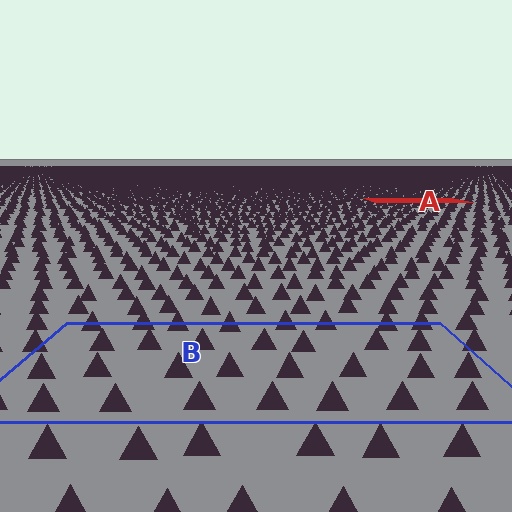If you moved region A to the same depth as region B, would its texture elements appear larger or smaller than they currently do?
They would appear larger. At a closer depth, the same texture elements are projected at a bigger on-screen size.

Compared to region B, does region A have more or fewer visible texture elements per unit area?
Region A has more texture elements per unit area — they are packed more densely because it is farther away.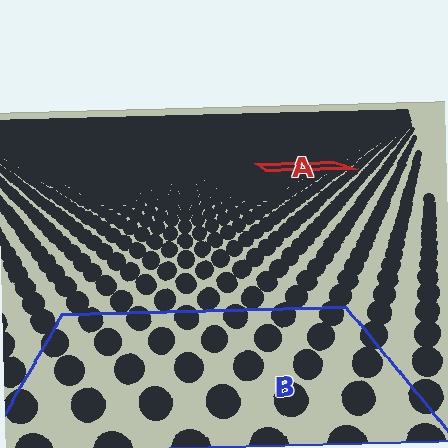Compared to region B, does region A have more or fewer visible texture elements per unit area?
Region A has more texture elements per unit area — they are packed more densely because it is farther away.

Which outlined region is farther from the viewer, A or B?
Region A is farther from the viewer — the texture elements inside it appear smaller and more densely packed.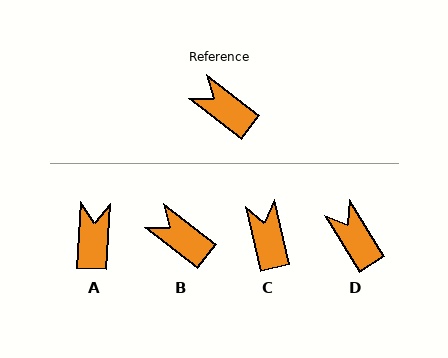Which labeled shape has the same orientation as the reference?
B.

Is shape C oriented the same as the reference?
No, it is off by about 39 degrees.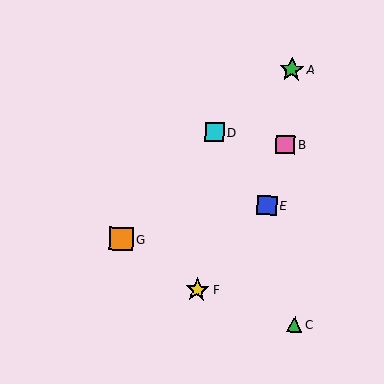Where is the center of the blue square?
The center of the blue square is at (267, 206).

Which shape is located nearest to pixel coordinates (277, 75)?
The green star (labeled A) at (292, 70) is nearest to that location.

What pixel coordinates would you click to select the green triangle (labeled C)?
Click at (294, 325) to select the green triangle C.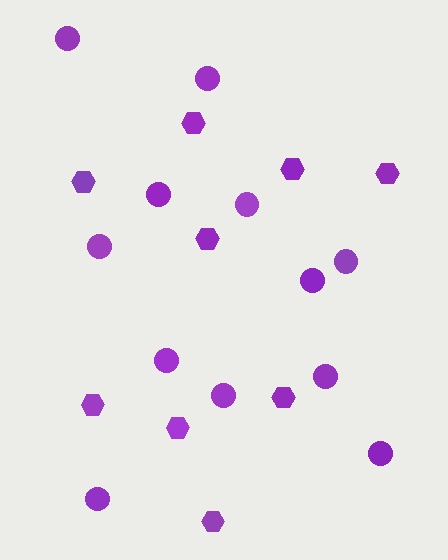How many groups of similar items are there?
There are 2 groups: one group of hexagons (9) and one group of circles (12).